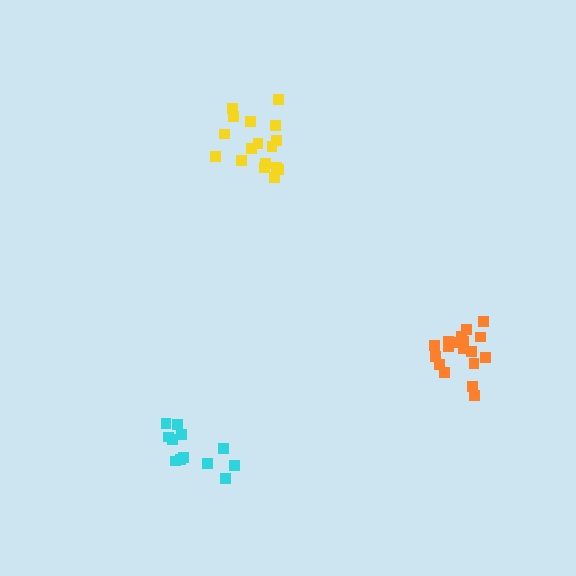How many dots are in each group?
Group 1: 18 dots, Group 2: 17 dots, Group 3: 12 dots (47 total).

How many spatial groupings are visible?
There are 3 spatial groupings.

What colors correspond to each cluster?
The clusters are colored: orange, yellow, cyan.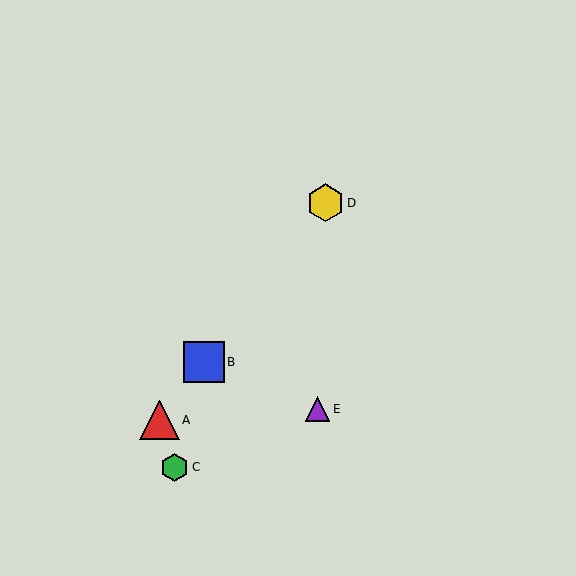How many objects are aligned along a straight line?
3 objects (A, B, D) are aligned along a straight line.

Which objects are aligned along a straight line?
Objects A, B, D are aligned along a straight line.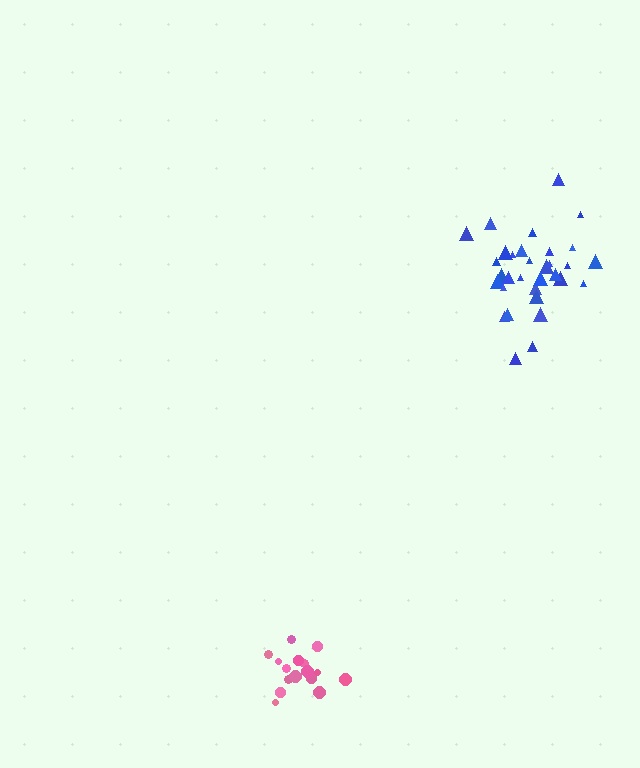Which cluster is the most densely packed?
Pink.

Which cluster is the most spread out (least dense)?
Blue.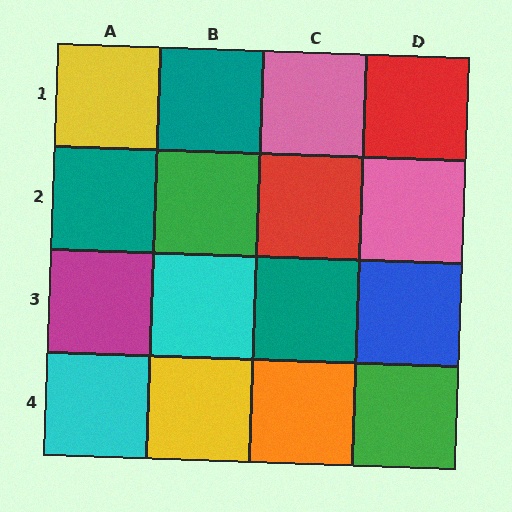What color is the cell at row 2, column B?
Green.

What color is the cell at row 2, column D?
Pink.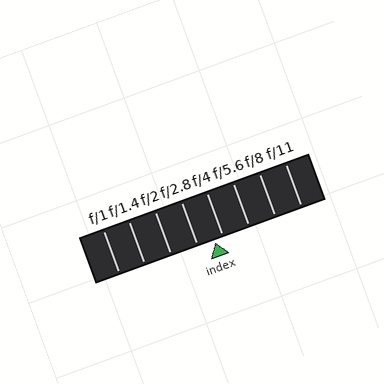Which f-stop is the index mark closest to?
The index mark is closest to f/4.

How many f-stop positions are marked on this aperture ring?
There are 8 f-stop positions marked.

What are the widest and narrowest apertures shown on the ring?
The widest aperture shown is f/1 and the narrowest is f/11.